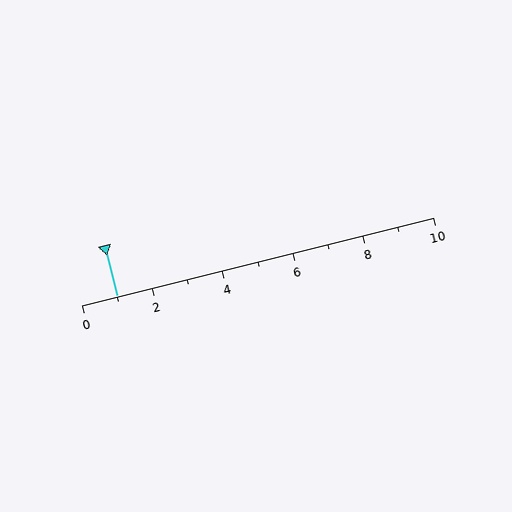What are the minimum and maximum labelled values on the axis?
The axis runs from 0 to 10.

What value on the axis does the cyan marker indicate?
The marker indicates approximately 1.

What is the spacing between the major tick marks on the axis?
The major ticks are spaced 2 apart.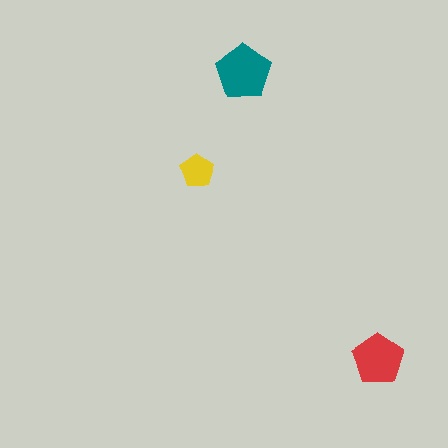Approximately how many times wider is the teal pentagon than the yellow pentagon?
About 1.5 times wider.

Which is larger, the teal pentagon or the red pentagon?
The teal one.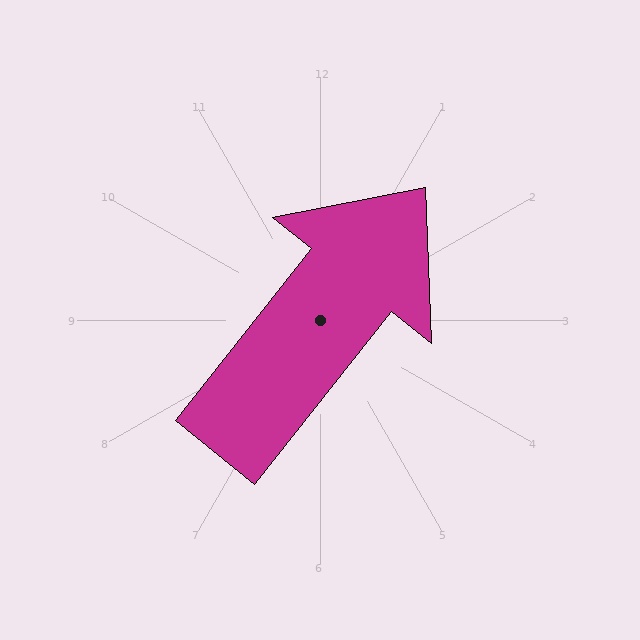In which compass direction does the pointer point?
Northeast.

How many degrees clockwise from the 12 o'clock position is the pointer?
Approximately 38 degrees.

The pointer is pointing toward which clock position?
Roughly 1 o'clock.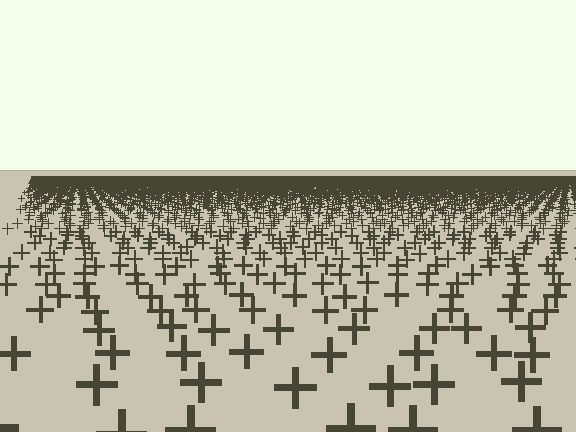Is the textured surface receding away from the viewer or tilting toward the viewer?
The surface is receding away from the viewer. Texture elements get smaller and denser toward the top.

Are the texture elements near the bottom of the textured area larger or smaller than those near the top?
Larger. Near the bottom, elements are closer to the viewer and appear at a bigger on-screen size.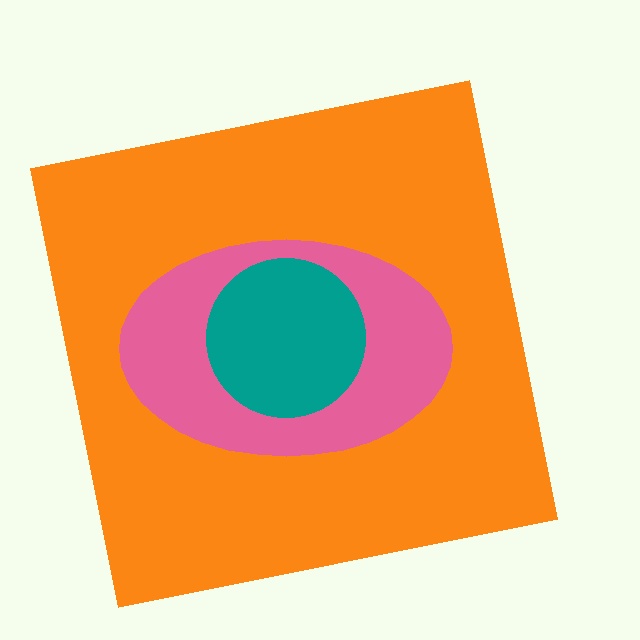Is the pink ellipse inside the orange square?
Yes.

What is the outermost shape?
The orange square.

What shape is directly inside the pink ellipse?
The teal circle.